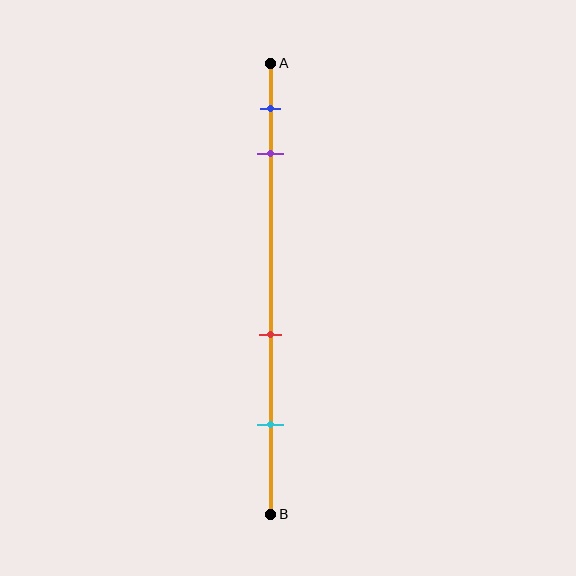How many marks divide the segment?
There are 4 marks dividing the segment.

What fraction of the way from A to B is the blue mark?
The blue mark is approximately 10% (0.1) of the way from A to B.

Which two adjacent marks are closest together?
The blue and purple marks are the closest adjacent pair.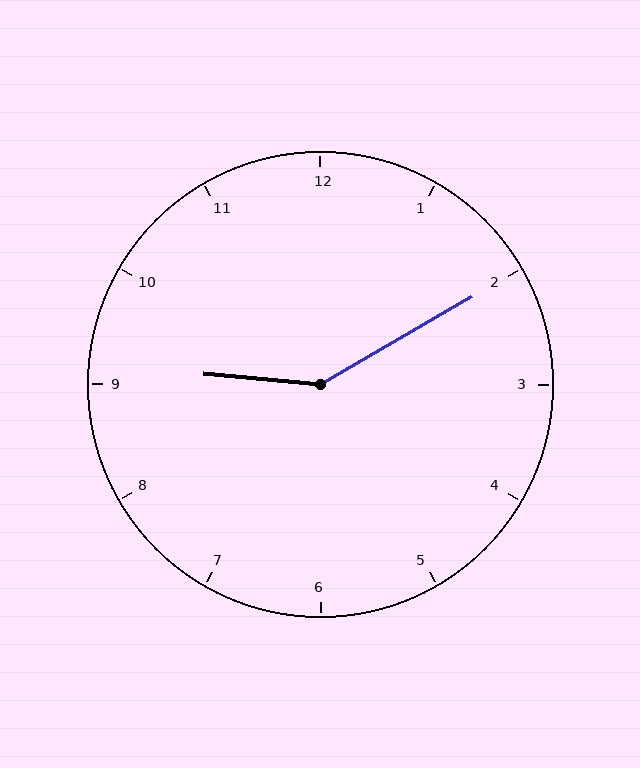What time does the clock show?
9:10.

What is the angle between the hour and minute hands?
Approximately 145 degrees.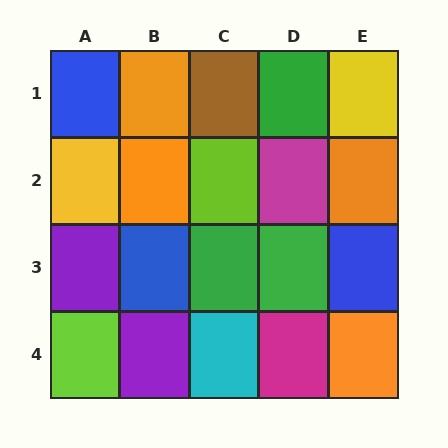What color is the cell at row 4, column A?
Lime.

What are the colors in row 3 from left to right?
Purple, blue, green, green, blue.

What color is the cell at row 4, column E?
Orange.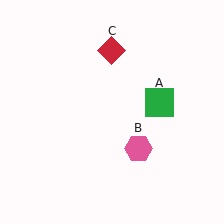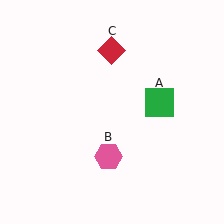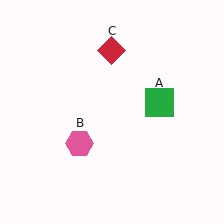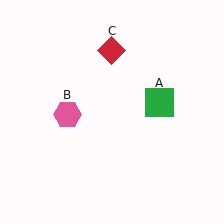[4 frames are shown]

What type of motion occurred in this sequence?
The pink hexagon (object B) rotated clockwise around the center of the scene.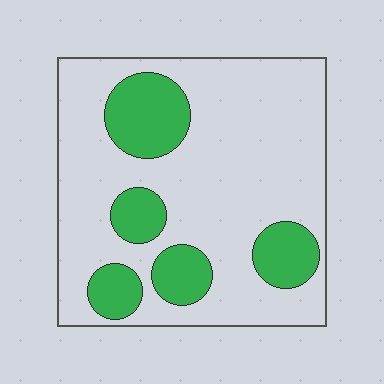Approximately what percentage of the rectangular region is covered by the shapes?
Approximately 25%.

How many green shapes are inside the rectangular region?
5.